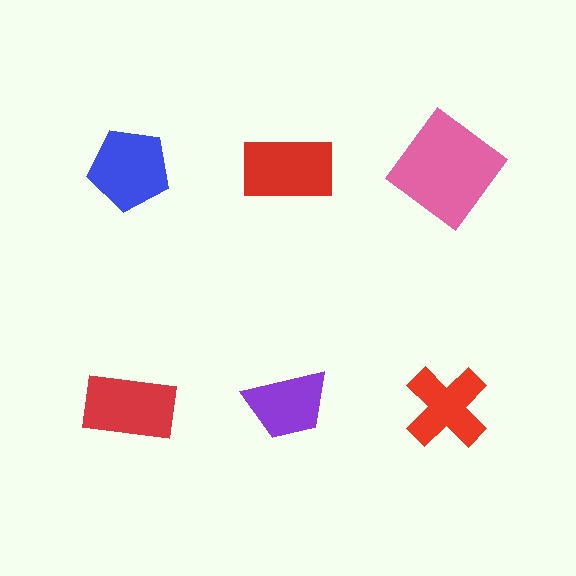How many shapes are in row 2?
3 shapes.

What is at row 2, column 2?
A purple trapezoid.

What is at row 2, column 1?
A red rectangle.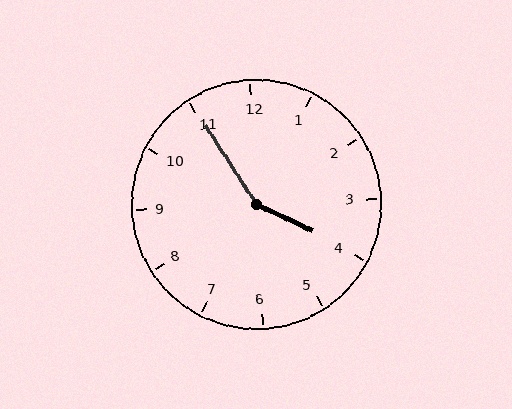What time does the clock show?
3:55.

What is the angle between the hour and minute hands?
Approximately 148 degrees.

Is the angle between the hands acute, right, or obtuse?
It is obtuse.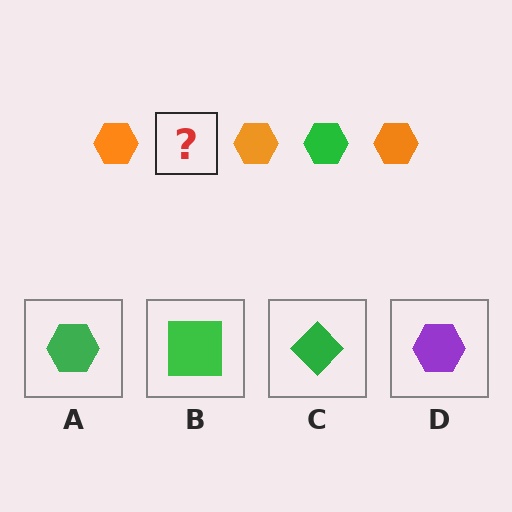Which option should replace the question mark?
Option A.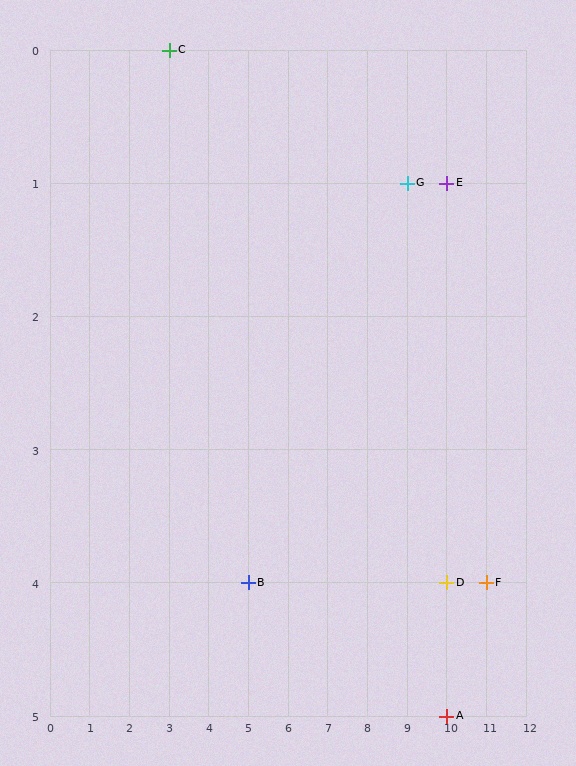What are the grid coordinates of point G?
Point G is at grid coordinates (9, 1).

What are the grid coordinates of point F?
Point F is at grid coordinates (11, 4).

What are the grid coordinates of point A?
Point A is at grid coordinates (10, 5).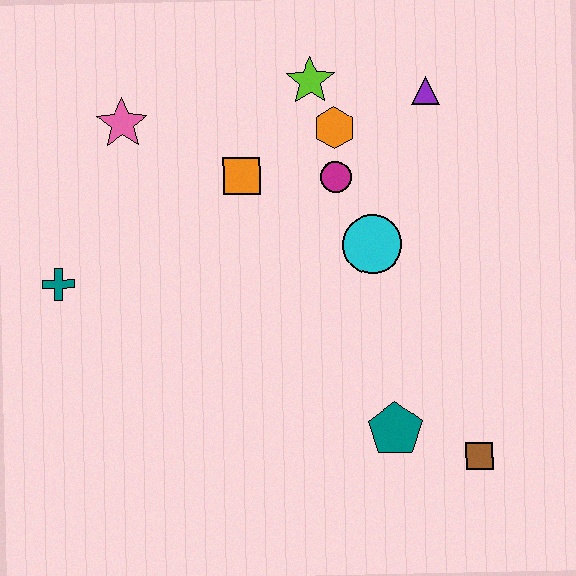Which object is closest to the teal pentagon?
The brown square is closest to the teal pentagon.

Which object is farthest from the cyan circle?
The teal cross is farthest from the cyan circle.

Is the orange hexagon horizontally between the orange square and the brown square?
Yes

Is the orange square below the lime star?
Yes